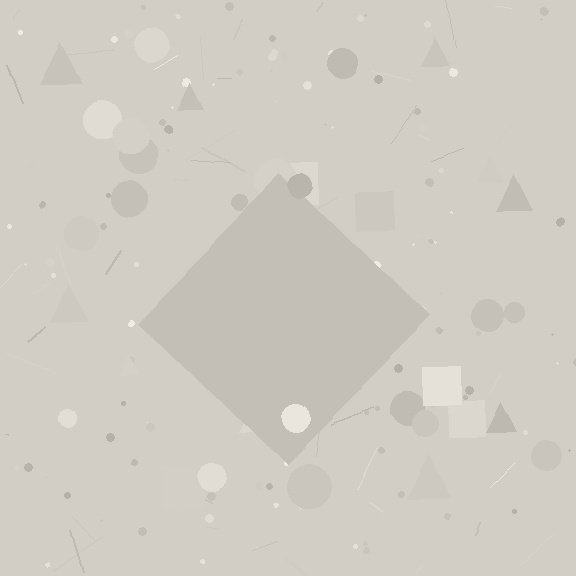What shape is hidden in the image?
A diamond is hidden in the image.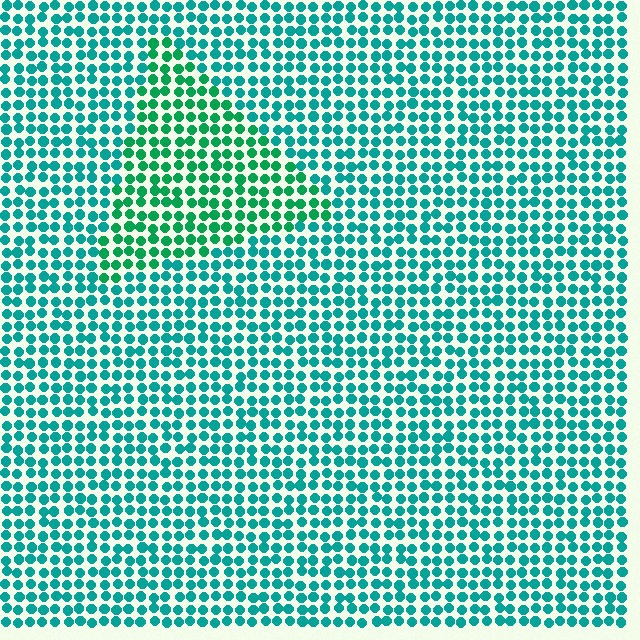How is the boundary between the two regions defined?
The boundary is defined purely by a slight shift in hue (about 28 degrees). Spacing, size, and orientation are identical on both sides.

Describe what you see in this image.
The image is filled with small teal elements in a uniform arrangement. A triangle-shaped region is visible where the elements are tinted to a slightly different hue, forming a subtle color boundary.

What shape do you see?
I see a triangle.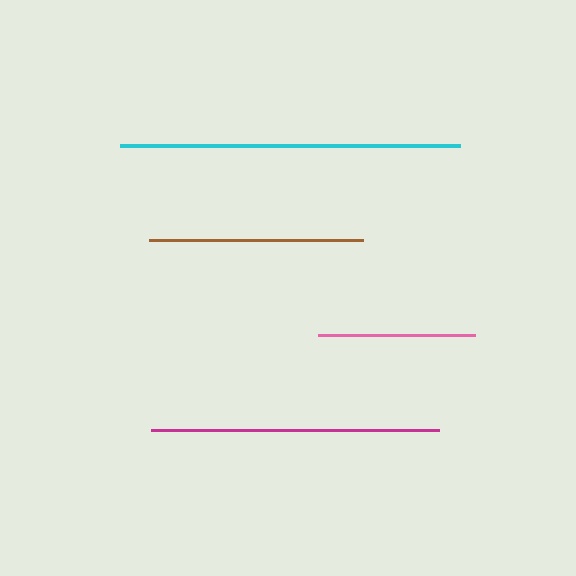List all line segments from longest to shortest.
From longest to shortest: cyan, magenta, brown, pink.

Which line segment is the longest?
The cyan line is the longest at approximately 340 pixels.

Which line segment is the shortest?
The pink line is the shortest at approximately 156 pixels.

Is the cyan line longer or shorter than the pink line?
The cyan line is longer than the pink line.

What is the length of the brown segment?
The brown segment is approximately 213 pixels long.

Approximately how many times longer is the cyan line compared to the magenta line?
The cyan line is approximately 1.2 times the length of the magenta line.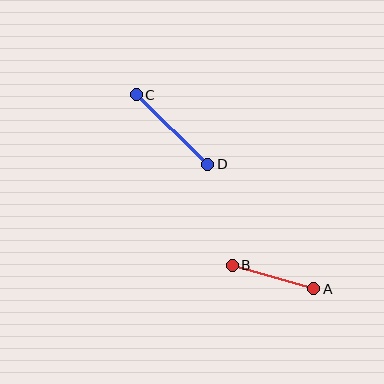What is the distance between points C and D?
The distance is approximately 99 pixels.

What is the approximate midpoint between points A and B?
The midpoint is at approximately (273, 277) pixels.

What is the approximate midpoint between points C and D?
The midpoint is at approximately (172, 130) pixels.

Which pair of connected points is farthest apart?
Points C and D are farthest apart.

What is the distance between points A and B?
The distance is approximately 84 pixels.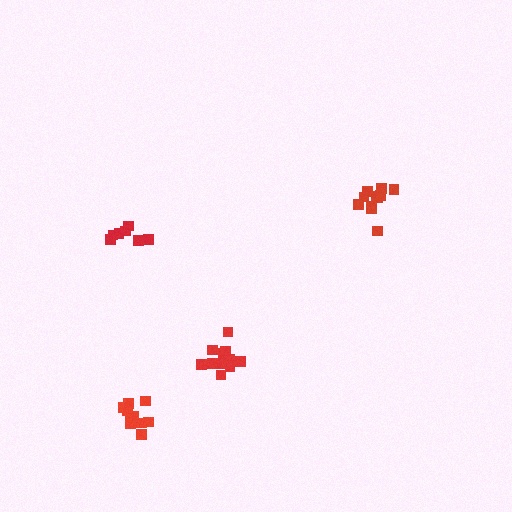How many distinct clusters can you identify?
There are 4 distinct clusters.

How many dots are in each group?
Group 1: 11 dots, Group 2: 11 dots, Group 3: 8 dots, Group 4: 10 dots (40 total).